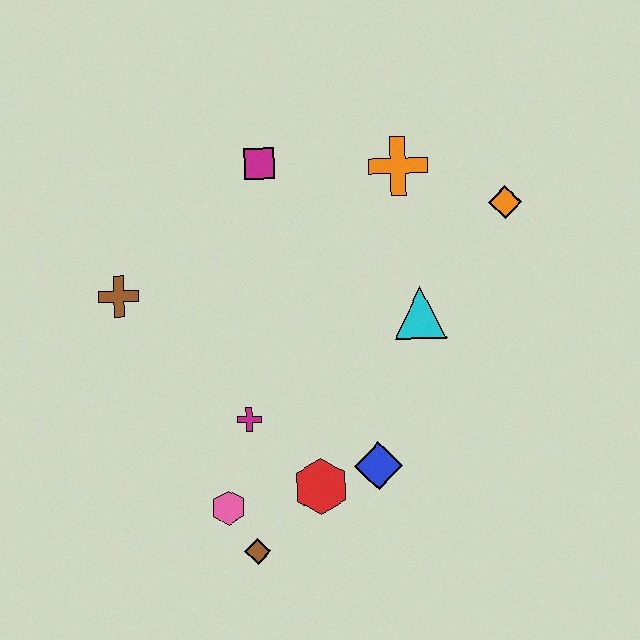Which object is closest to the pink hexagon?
The brown diamond is closest to the pink hexagon.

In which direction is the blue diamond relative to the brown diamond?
The blue diamond is to the right of the brown diamond.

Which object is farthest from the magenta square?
The brown diamond is farthest from the magenta square.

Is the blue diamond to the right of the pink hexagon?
Yes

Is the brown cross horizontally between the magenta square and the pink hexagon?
No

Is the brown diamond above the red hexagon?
No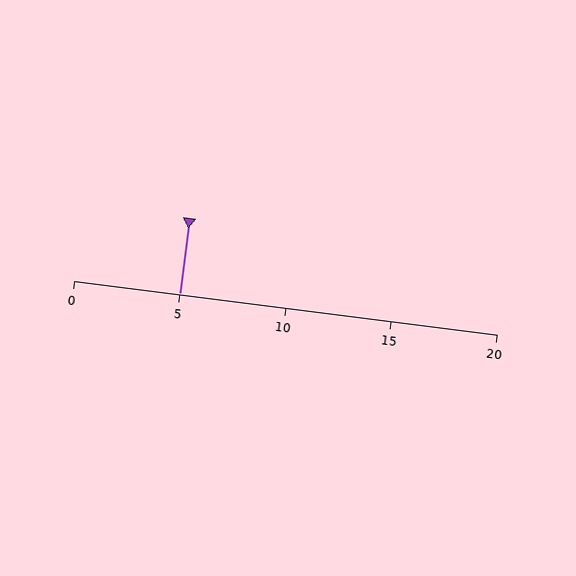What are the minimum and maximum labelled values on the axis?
The axis runs from 0 to 20.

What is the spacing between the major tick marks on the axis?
The major ticks are spaced 5 apart.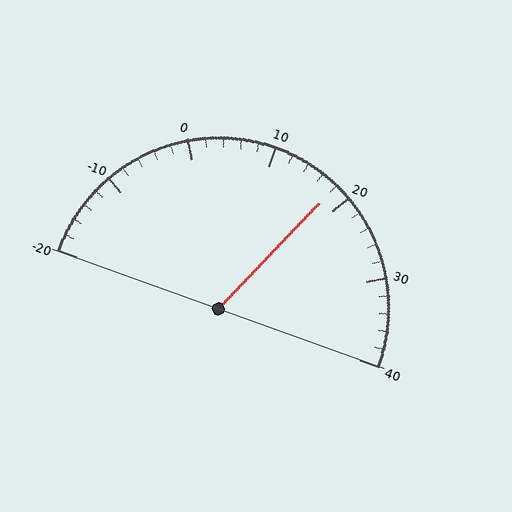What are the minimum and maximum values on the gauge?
The gauge ranges from -20 to 40.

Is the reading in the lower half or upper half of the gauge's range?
The reading is in the upper half of the range (-20 to 40).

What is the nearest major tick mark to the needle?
The nearest major tick mark is 20.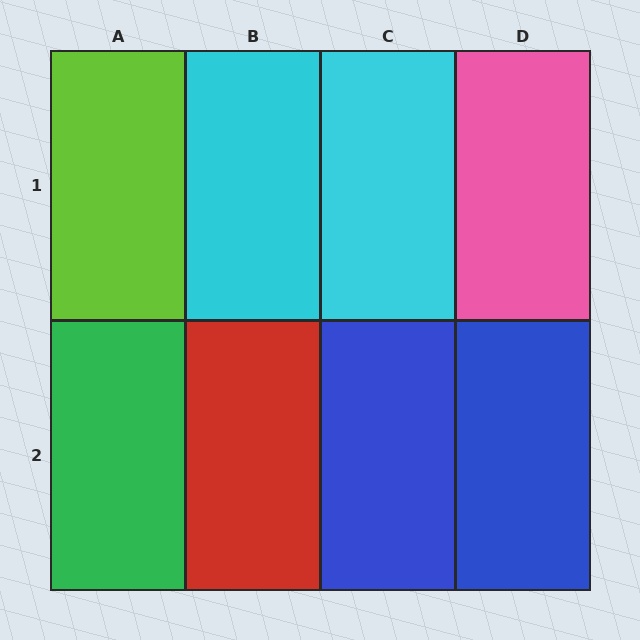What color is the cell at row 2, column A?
Green.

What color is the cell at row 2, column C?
Blue.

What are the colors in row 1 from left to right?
Lime, cyan, cyan, pink.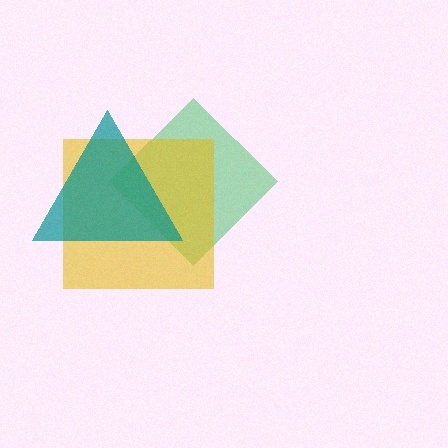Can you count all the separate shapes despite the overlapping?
Yes, there are 3 separate shapes.